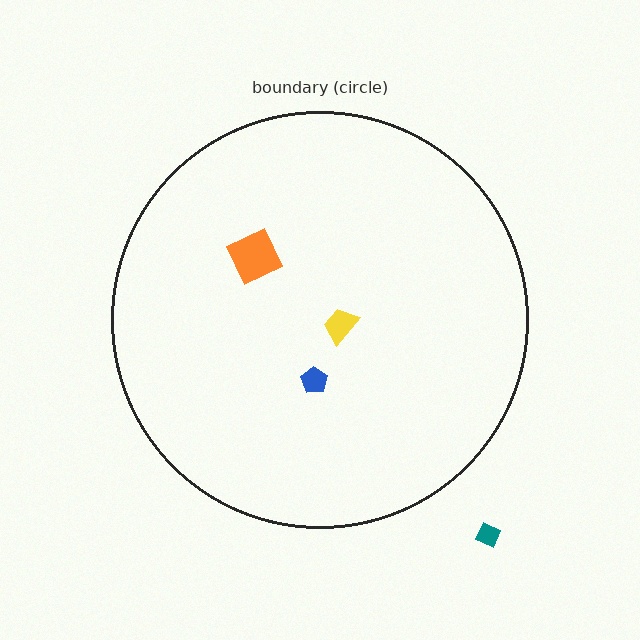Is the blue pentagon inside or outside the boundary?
Inside.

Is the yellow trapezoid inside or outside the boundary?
Inside.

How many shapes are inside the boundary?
3 inside, 1 outside.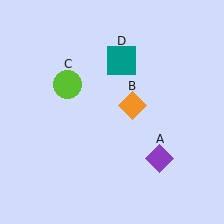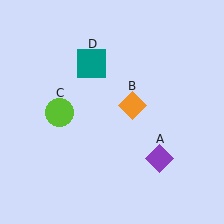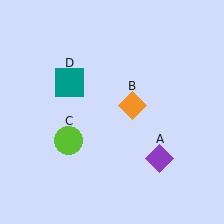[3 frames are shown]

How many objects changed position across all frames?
2 objects changed position: lime circle (object C), teal square (object D).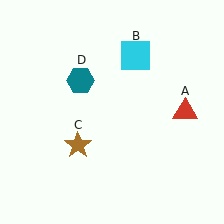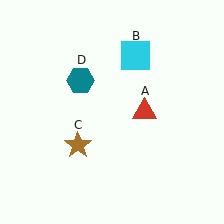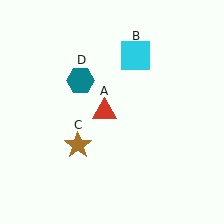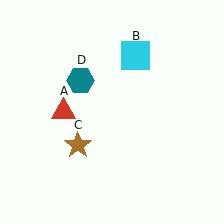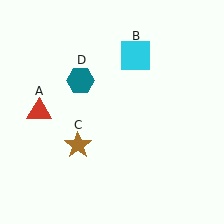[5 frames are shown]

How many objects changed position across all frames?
1 object changed position: red triangle (object A).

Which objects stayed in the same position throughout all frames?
Cyan square (object B) and brown star (object C) and teal hexagon (object D) remained stationary.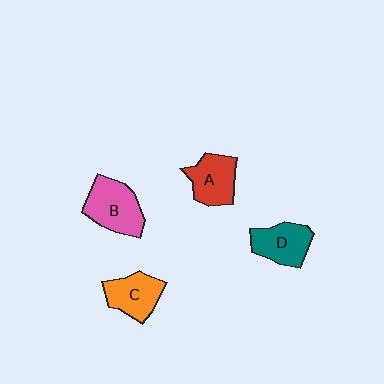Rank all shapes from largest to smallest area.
From largest to smallest: B (pink), D (teal), A (red), C (orange).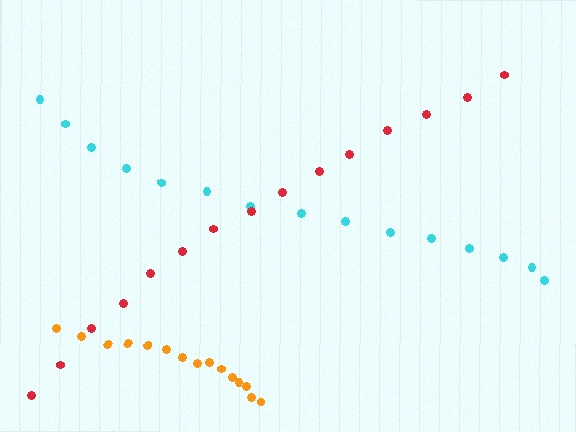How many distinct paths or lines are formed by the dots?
There are 3 distinct paths.